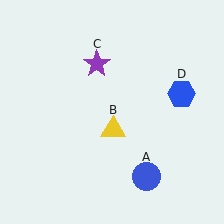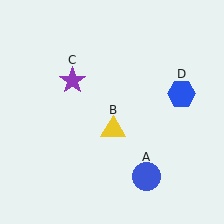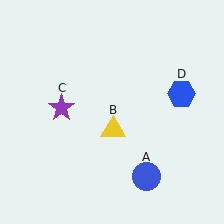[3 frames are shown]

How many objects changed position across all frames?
1 object changed position: purple star (object C).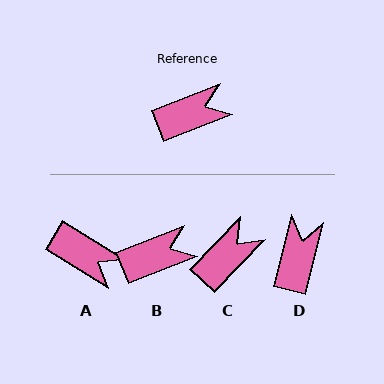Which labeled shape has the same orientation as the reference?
B.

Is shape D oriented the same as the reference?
No, it is off by about 54 degrees.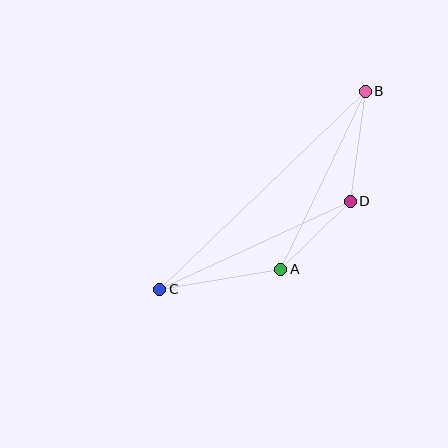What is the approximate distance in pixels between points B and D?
The distance between B and D is approximately 111 pixels.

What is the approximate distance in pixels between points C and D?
The distance between C and D is approximately 210 pixels.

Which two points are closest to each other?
Points A and D are closest to each other.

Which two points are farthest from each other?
Points B and C are farthest from each other.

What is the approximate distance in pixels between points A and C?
The distance between A and C is approximately 123 pixels.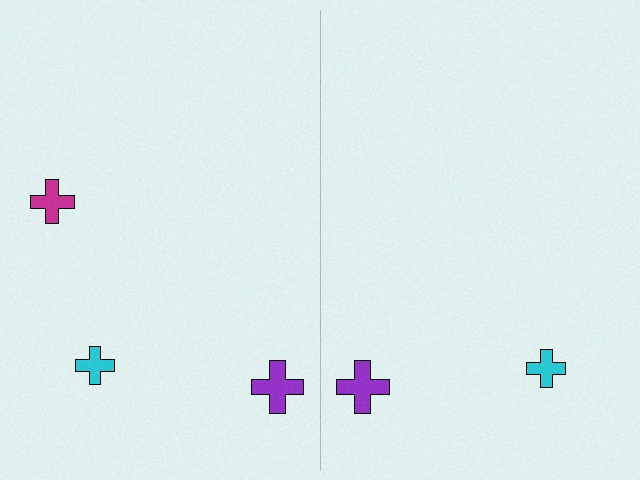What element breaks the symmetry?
A magenta cross is missing from the right side.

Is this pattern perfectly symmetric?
No, the pattern is not perfectly symmetric. A magenta cross is missing from the right side.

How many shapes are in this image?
There are 5 shapes in this image.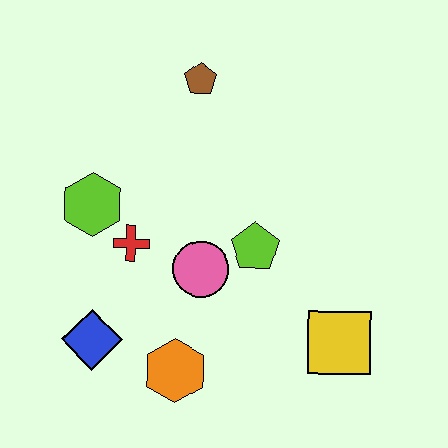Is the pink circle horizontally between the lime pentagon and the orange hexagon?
Yes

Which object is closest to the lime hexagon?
The red cross is closest to the lime hexagon.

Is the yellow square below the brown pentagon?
Yes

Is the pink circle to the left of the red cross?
No